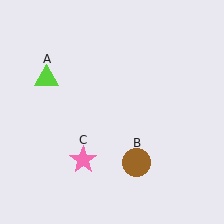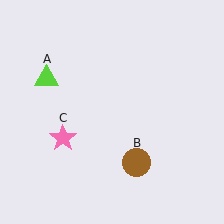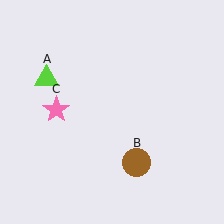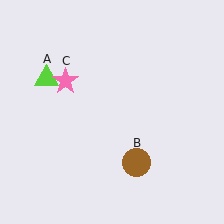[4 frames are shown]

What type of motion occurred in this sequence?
The pink star (object C) rotated clockwise around the center of the scene.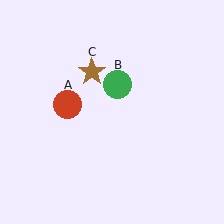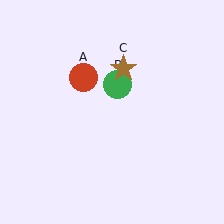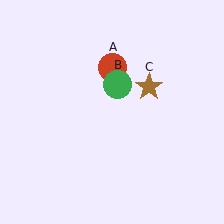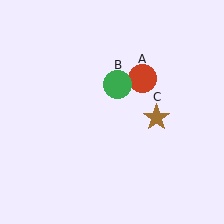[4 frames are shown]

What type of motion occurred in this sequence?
The red circle (object A), brown star (object C) rotated clockwise around the center of the scene.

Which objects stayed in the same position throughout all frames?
Green circle (object B) remained stationary.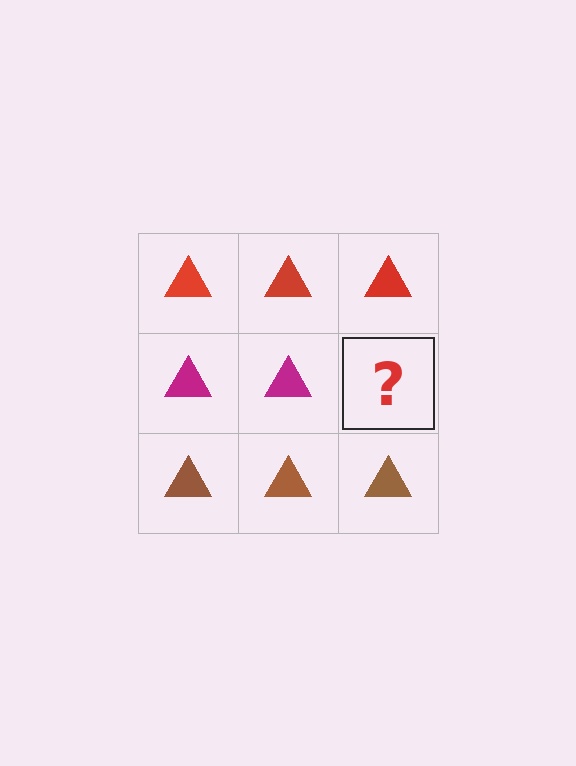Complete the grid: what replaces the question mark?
The question mark should be replaced with a magenta triangle.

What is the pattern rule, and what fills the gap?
The rule is that each row has a consistent color. The gap should be filled with a magenta triangle.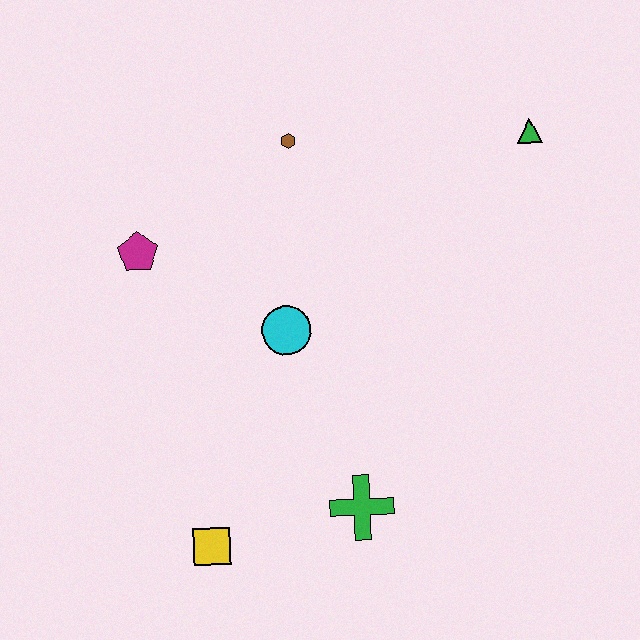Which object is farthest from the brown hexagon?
The yellow square is farthest from the brown hexagon.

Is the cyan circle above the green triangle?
No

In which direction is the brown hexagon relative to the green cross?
The brown hexagon is above the green cross.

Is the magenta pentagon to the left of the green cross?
Yes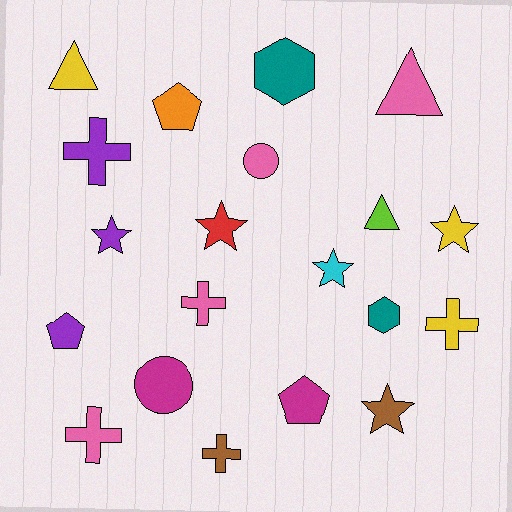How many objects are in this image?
There are 20 objects.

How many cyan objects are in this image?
There is 1 cyan object.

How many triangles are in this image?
There are 3 triangles.